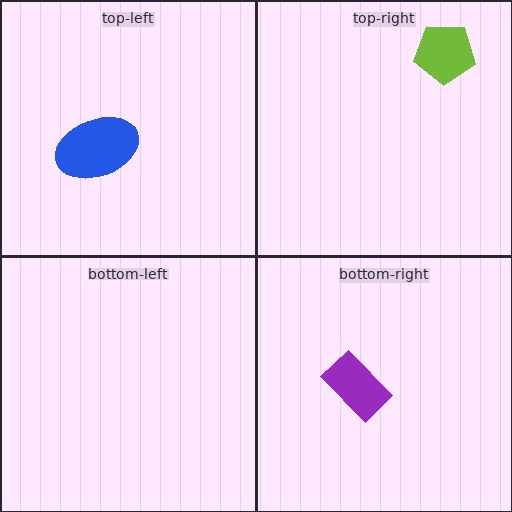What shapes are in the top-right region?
The lime pentagon.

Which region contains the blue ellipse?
The top-left region.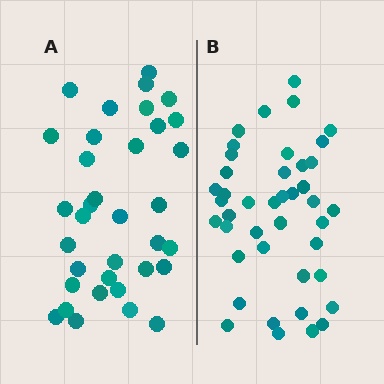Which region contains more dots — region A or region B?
Region B (the right region) has more dots.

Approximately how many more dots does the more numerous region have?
Region B has roughly 8 or so more dots than region A.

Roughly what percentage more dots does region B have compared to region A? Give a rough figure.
About 20% more.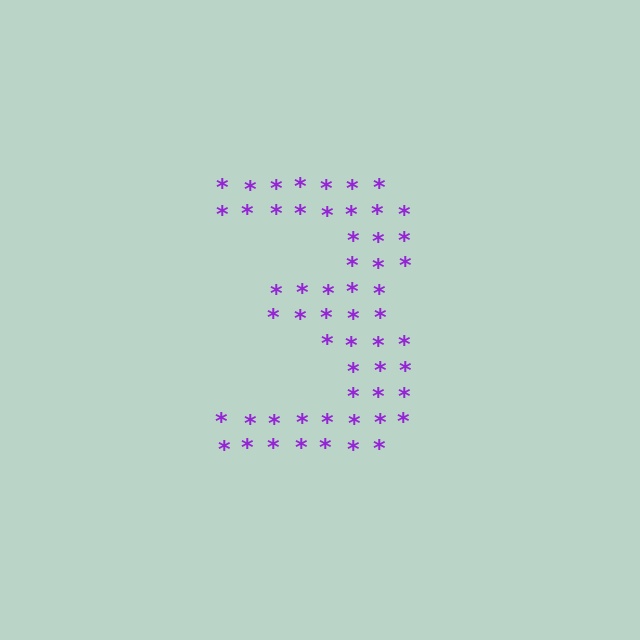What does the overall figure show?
The overall figure shows the digit 3.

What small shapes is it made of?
It is made of small asterisks.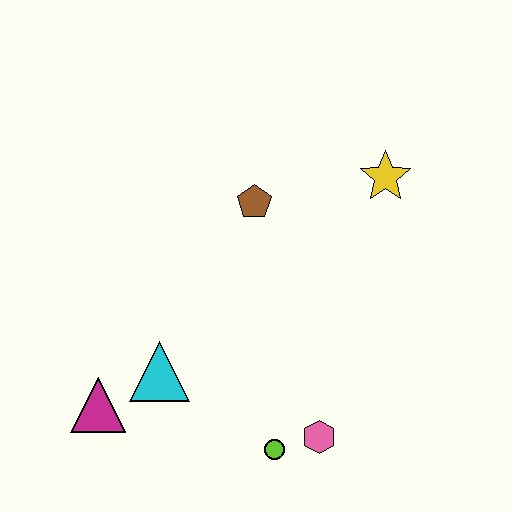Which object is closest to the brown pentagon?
The yellow star is closest to the brown pentagon.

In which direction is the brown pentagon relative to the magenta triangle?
The brown pentagon is above the magenta triangle.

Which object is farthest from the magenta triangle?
The yellow star is farthest from the magenta triangle.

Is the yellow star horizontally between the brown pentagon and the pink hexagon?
No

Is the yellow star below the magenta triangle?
No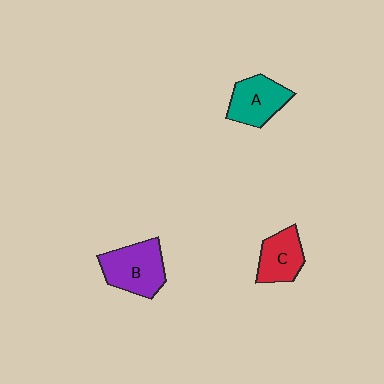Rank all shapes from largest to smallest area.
From largest to smallest: B (purple), A (teal), C (red).